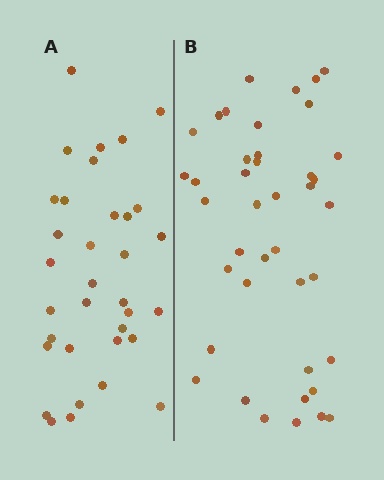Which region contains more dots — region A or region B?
Region B (the right region) has more dots.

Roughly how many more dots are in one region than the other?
Region B has roughly 8 or so more dots than region A.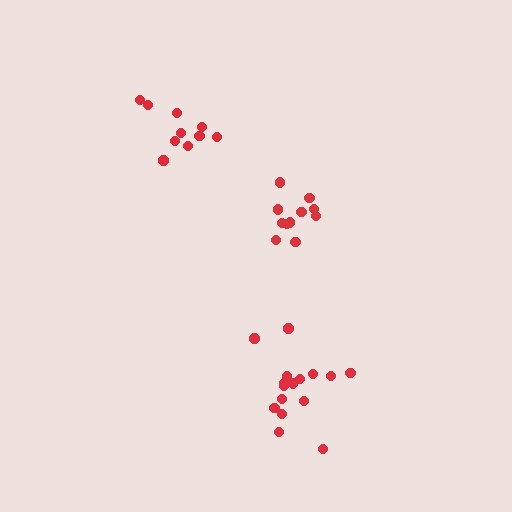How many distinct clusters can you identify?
There are 3 distinct clusters.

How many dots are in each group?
Group 1: 10 dots, Group 2: 11 dots, Group 3: 16 dots (37 total).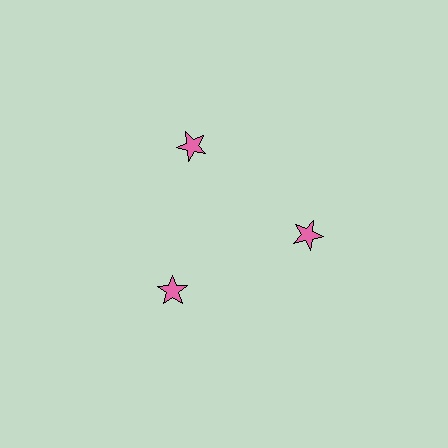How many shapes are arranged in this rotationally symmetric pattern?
There are 3 shapes, arranged in 3 groups of 1.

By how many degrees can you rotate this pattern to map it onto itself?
The pattern maps onto itself every 120 degrees of rotation.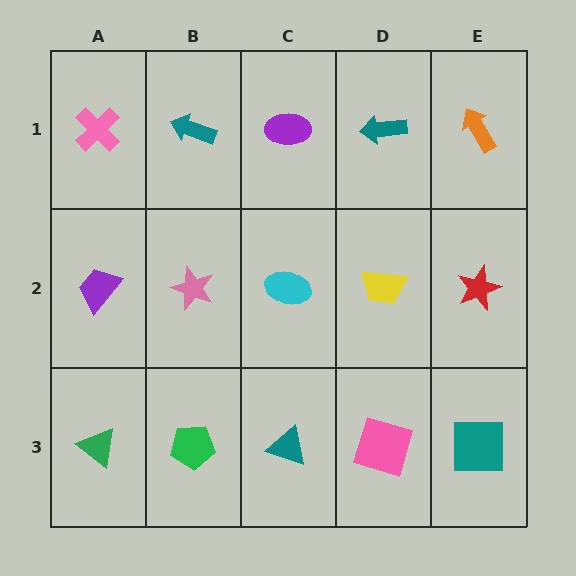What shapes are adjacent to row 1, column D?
A yellow trapezoid (row 2, column D), a purple ellipse (row 1, column C), an orange arrow (row 1, column E).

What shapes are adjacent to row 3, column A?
A purple trapezoid (row 2, column A), a green pentagon (row 3, column B).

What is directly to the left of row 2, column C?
A pink star.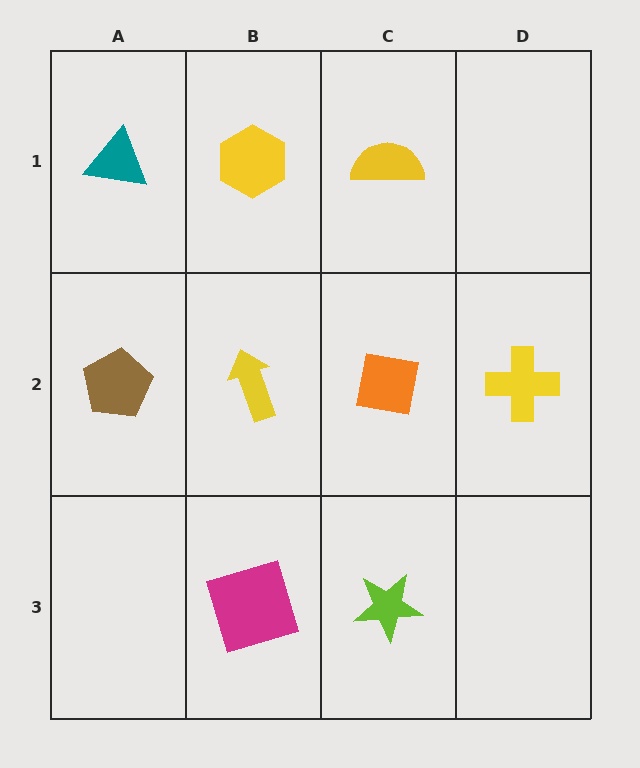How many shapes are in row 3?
2 shapes.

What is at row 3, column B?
A magenta square.